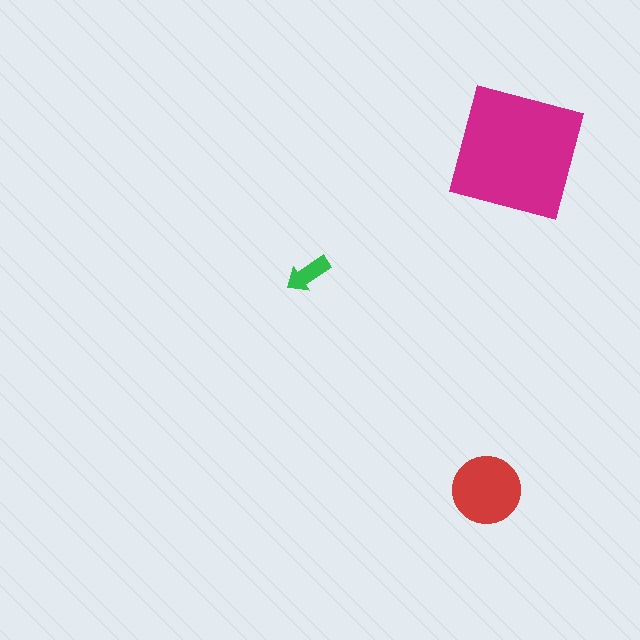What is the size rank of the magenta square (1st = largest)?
1st.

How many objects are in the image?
There are 3 objects in the image.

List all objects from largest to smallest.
The magenta square, the red circle, the green arrow.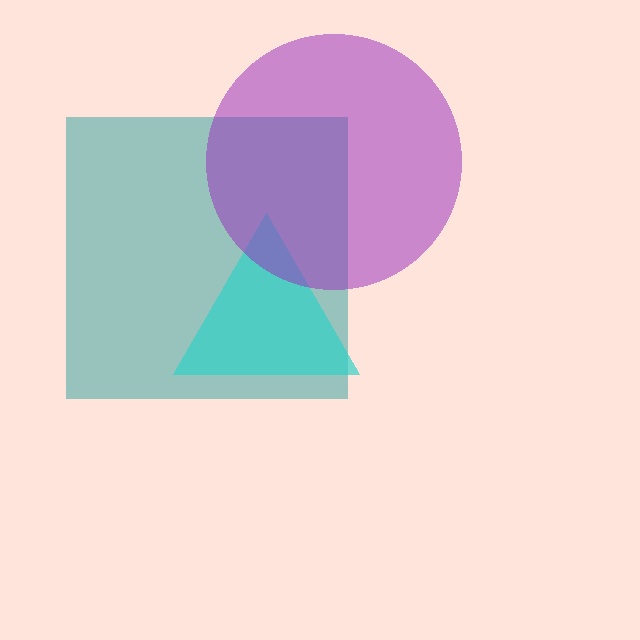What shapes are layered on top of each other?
The layered shapes are: a teal square, a cyan triangle, a purple circle.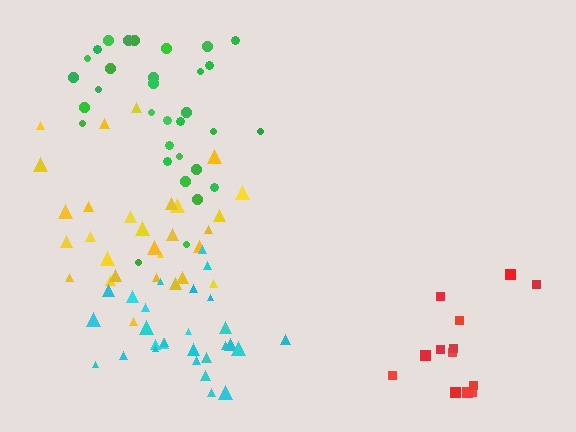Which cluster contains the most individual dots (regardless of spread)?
Green (32).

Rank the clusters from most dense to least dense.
cyan, green, yellow, red.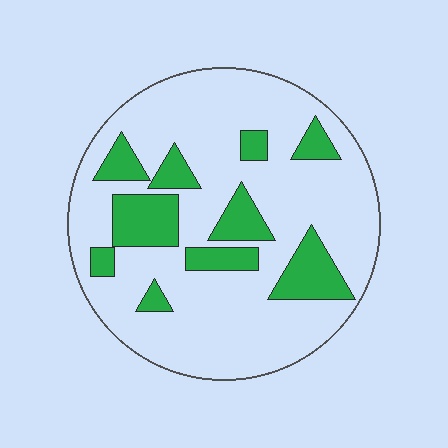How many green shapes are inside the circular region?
10.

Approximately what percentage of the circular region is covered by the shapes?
Approximately 20%.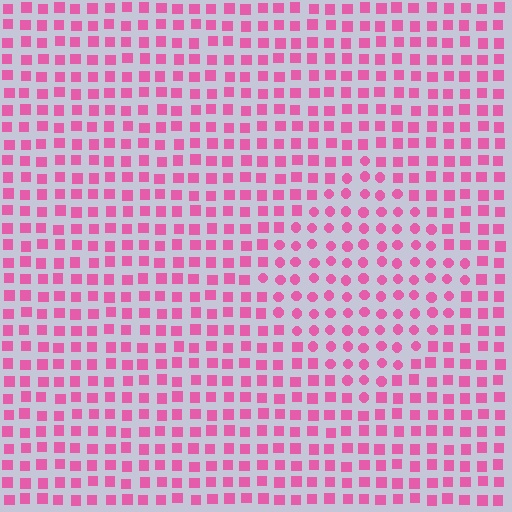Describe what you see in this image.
The image is filled with small pink elements arranged in a uniform grid. A diamond-shaped region contains circles, while the surrounding area contains squares. The boundary is defined purely by the change in element shape.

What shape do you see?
I see a diamond.